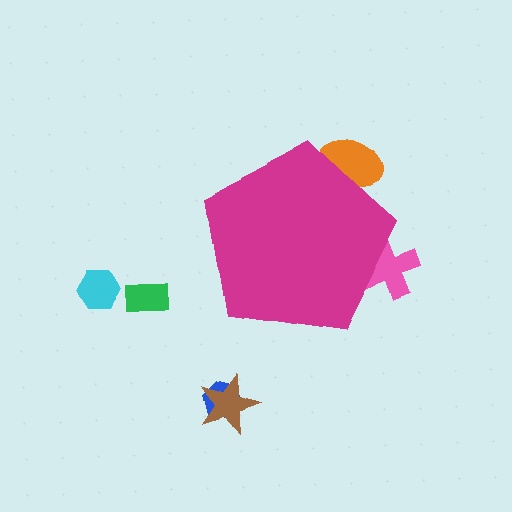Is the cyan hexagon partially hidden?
No, the cyan hexagon is fully visible.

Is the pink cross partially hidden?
Yes, the pink cross is partially hidden behind the magenta pentagon.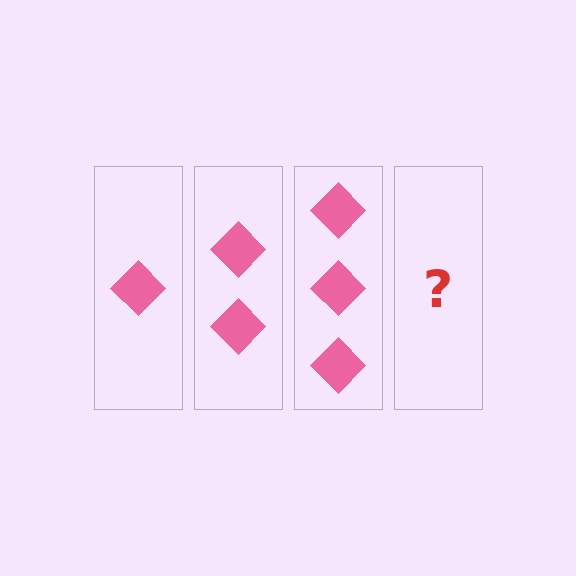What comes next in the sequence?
The next element should be 4 diamonds.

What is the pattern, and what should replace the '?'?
The pattern is that each step adds one more diamond. The '?' should be 4 diamonds.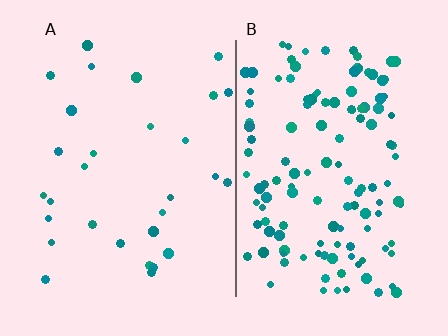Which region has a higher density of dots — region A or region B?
B (the right).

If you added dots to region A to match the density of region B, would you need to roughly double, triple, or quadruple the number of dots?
Approximately quadruple.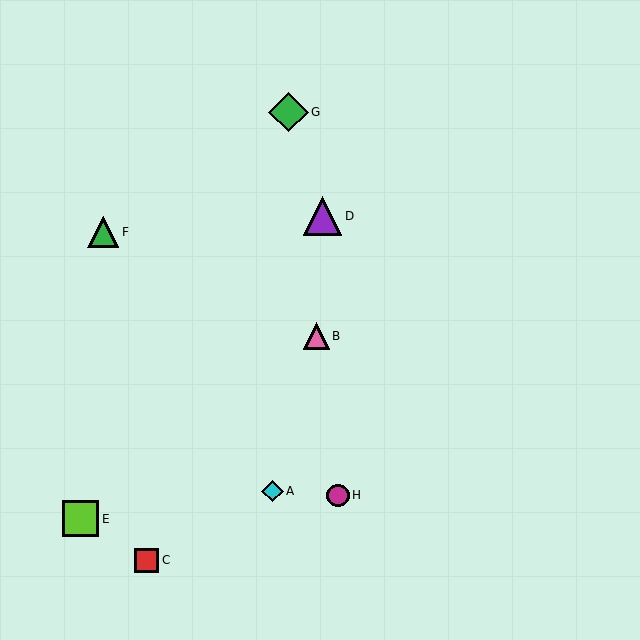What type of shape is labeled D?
Shape D is a purple triangle.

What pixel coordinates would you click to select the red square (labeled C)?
Click at (147, 560) to select the red square C.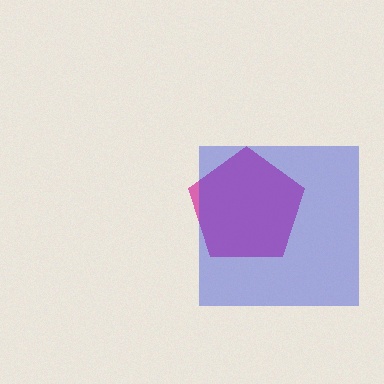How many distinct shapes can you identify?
There are 2 distinct shapes: a magenta pentagon, a blue square.